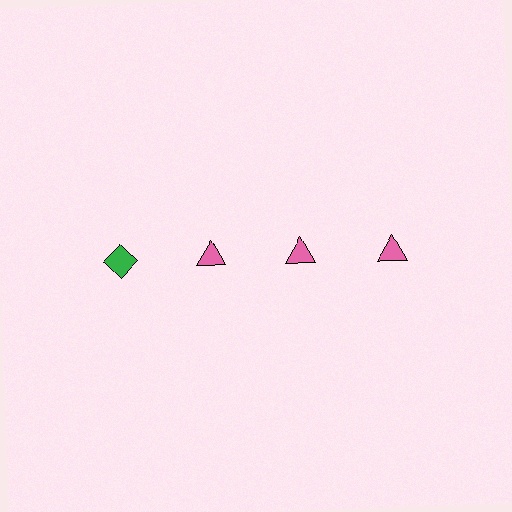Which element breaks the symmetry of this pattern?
The green diamond in the top row, leftmost column breaks the symmetry. All other shapes are pink triangles.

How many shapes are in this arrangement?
There are 4 shapes arranged in a grid pattern.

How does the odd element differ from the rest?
It differs in both color (green instead of pink) and shape (diamond instead of triangle).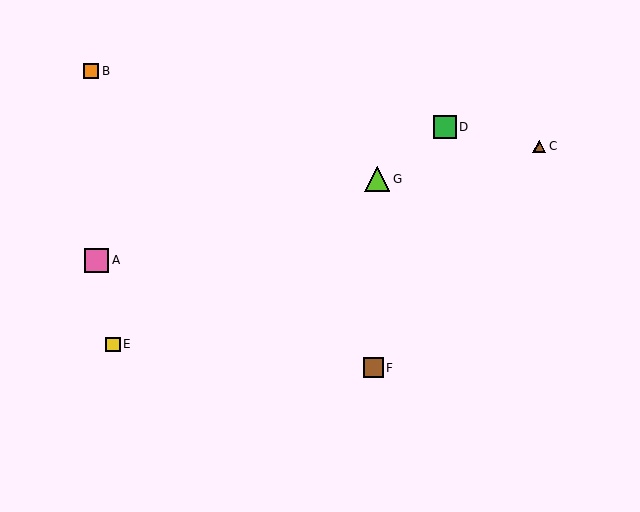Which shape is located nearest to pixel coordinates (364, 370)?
The brown square (labeled F) at (373, 368) is nearest to that location.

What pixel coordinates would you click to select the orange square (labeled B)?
Click at (91, 71) to select the orange square B.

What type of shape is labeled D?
Shape D is a green square.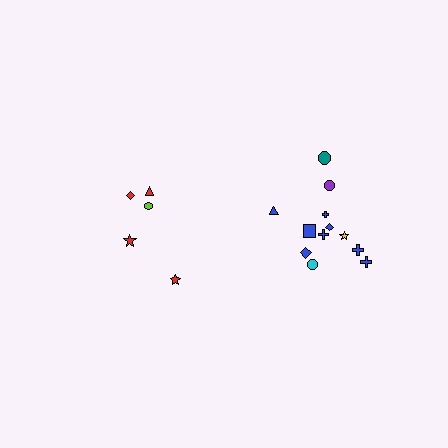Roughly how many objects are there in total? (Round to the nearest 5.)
Roughly 15 objects in total.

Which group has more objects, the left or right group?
The right group.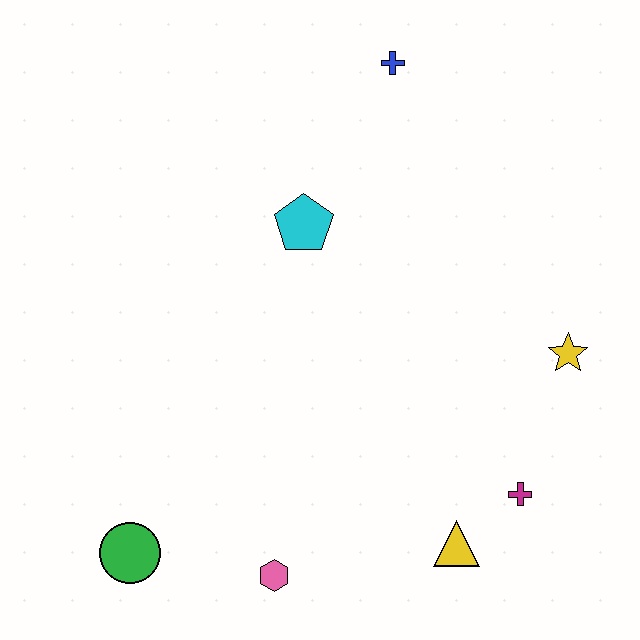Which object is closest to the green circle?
The pink hexagon is closest to the green circle.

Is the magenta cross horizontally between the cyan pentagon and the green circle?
No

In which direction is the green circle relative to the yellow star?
The green circle is to the left of the yellow star.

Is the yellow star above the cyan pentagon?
No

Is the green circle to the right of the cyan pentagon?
No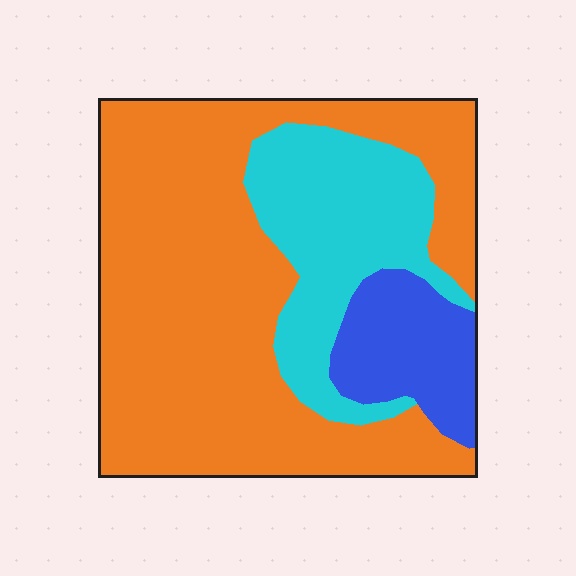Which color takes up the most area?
Orange, at roughly 65%.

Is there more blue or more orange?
Orange.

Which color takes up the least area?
Blue, at roughly 10%.